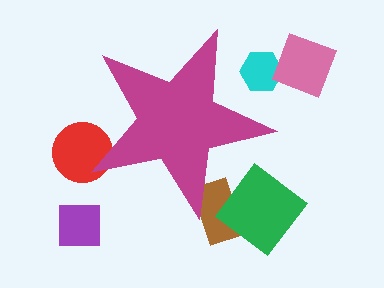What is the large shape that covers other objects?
A magenta star.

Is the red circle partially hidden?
Yes, the red circle is partially hidden behind the magenta star.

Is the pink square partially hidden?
No, the pink square is fully visible.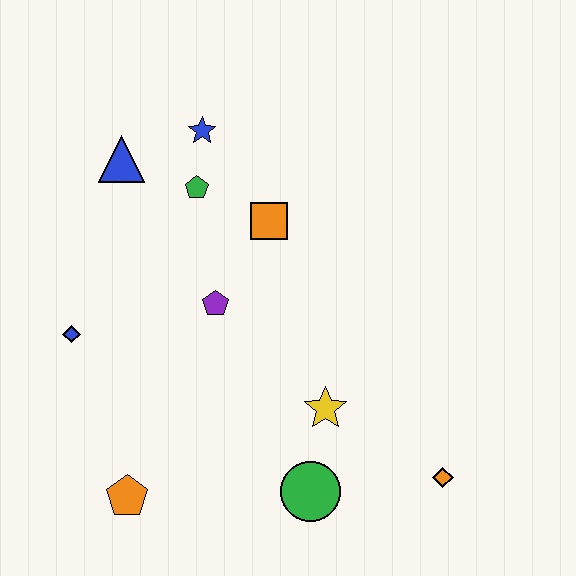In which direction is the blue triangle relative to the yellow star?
The blue triangle is above the yellow star.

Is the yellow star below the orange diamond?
No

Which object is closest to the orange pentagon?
The blue diamond is closest to the orange pentagon.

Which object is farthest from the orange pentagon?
The blue star is farthest from the orange pentagon.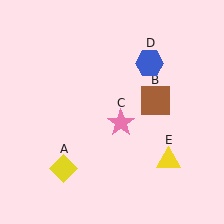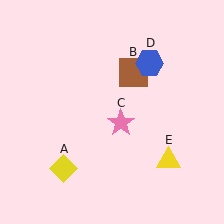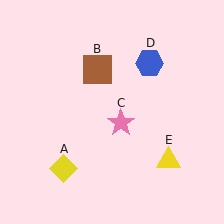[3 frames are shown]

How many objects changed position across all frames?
1 object changed position: brown square (object B).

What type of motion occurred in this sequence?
The brown square (object B) rotated counterclockwise around the center of the scene.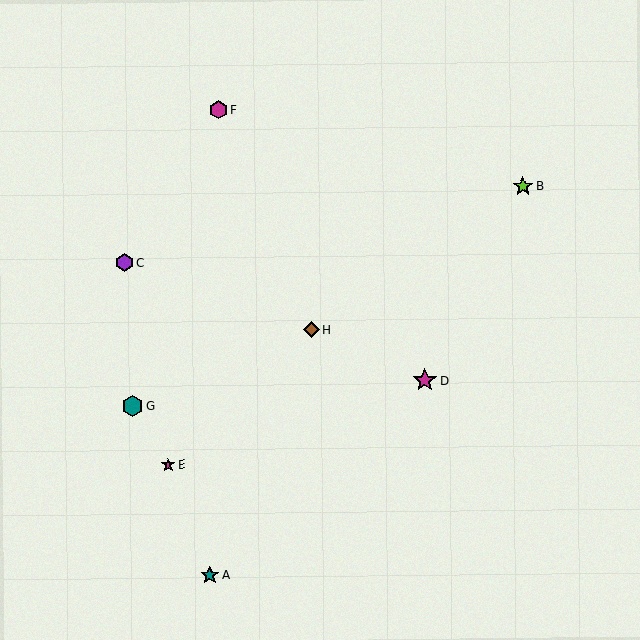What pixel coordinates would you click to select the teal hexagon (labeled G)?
Click at (133, 406) to select the teal hexagon G.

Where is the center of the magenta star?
The center of the magenta star is at (168, 465).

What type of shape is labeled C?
Shape C is a purple hexagon.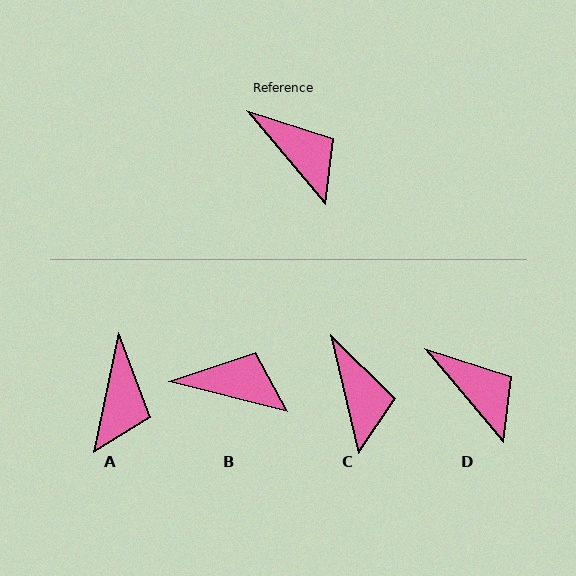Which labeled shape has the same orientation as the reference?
D.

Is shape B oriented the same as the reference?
No, it is off by about 36 degrees.